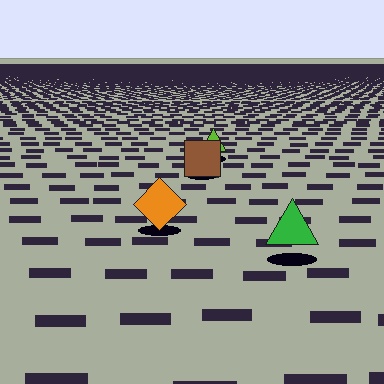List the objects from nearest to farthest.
From nearest to farthest: the green triangle, the orange diamond, the brown square, the lime triangle.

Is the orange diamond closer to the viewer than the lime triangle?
Yes. The orange diamond is closer — you can tell from the texture gradient: the ground texture is coarser near it.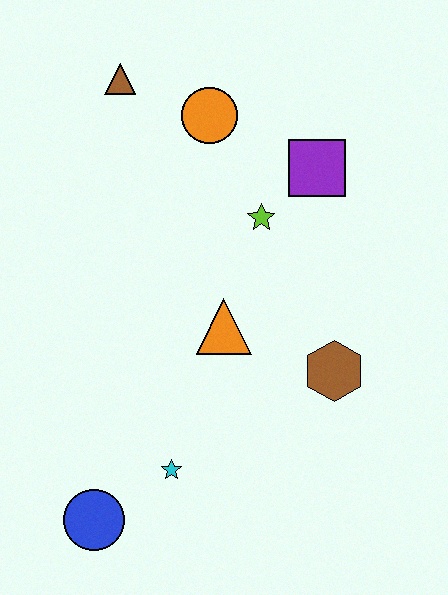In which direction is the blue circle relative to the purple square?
The blue circle is below the purple square.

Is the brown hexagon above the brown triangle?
No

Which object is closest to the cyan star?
The blue circle is closest to the cyan star.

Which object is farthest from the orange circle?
The blue circle is farthest from the orange circle.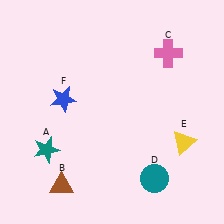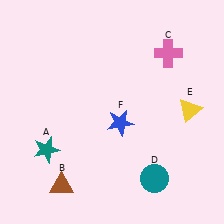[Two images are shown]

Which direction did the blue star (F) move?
The blue star (F) moved right.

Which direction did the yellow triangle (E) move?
The yellow triangle (E) moved up.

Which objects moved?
The objects that moved are: the yellow triangle (E), the blue star (F).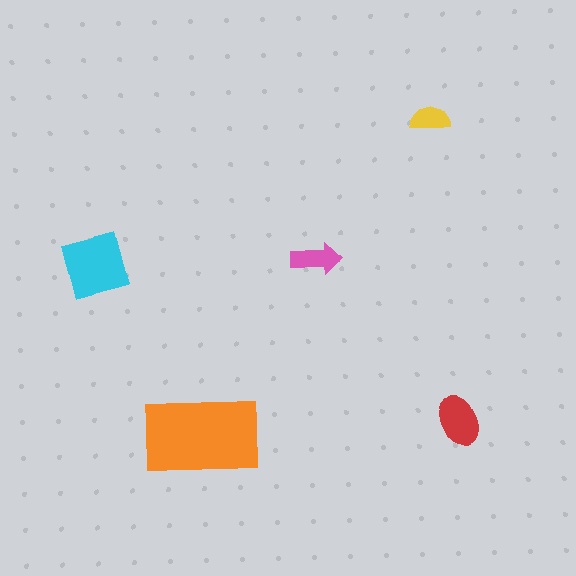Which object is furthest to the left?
The cyan diamond is leftmost.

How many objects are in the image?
There are 5 objects in the image.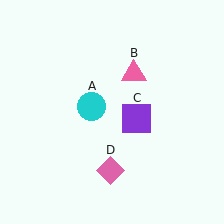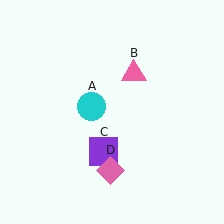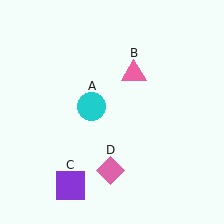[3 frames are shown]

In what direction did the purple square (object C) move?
The purple square (object C) moved down and to the left.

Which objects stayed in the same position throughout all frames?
Cyan circle (object A) and pink triangle (object B) and pink diamond (object D) remained stationary.